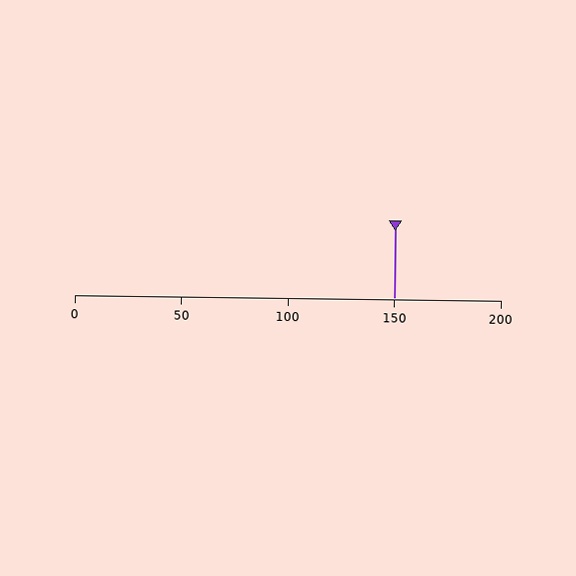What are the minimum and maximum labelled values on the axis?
The axis runs from 0 to 200.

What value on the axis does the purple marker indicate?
The marker indicates approximately 150.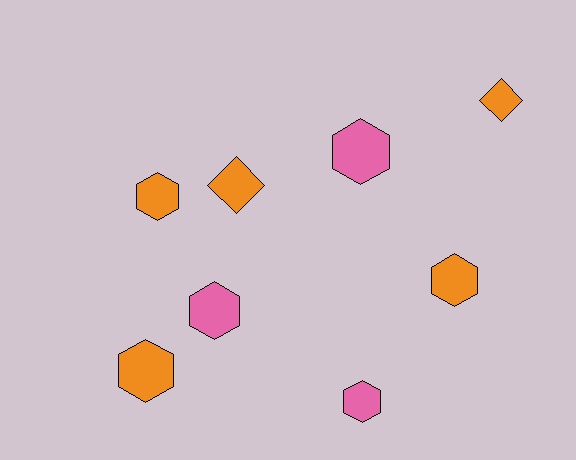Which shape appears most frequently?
Hexagon, with 6 objects.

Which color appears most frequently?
Orange, with 5 objects.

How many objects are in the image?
There are 8 objects.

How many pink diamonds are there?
There are no pink diamonds.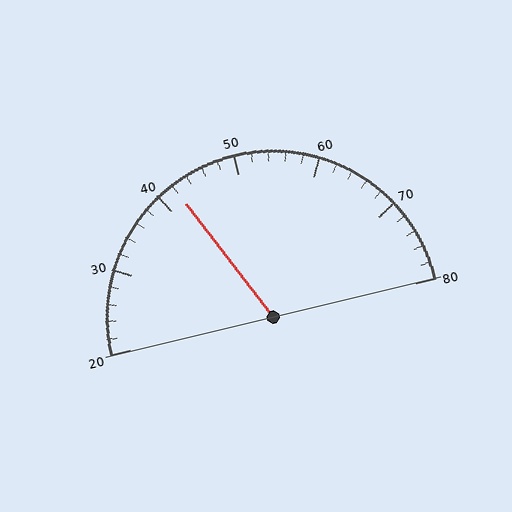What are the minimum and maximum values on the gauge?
The gauge ranges from 20 to 80.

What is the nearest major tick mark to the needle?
The nearest major tick mark is 40.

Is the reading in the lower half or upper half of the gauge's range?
The reading is in the lower half of the range (20 to 80).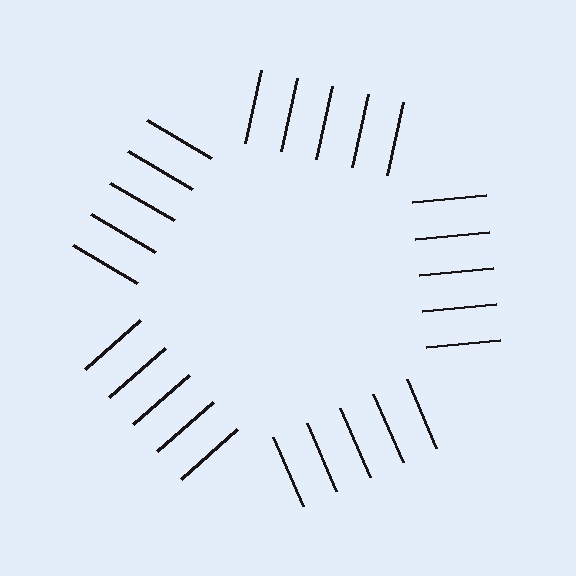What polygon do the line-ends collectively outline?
An illusory pentagon — the line segments terminate on its edges but no continuous stroke is drawn.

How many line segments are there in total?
25 — 5 along each of the 5 edges.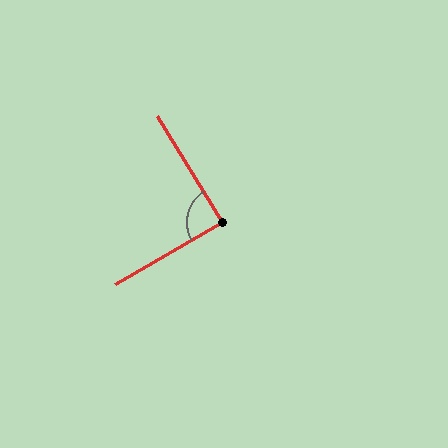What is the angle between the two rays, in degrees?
Approximately 88 degrees.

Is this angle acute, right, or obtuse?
It is approximately a right angle.